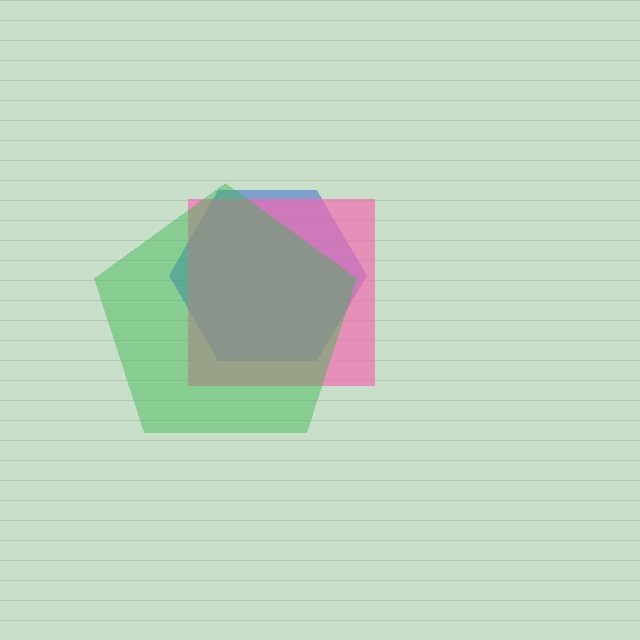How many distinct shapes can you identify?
There are 3 distinct shapes: a blue hexagon, a pink square, a green pentagon.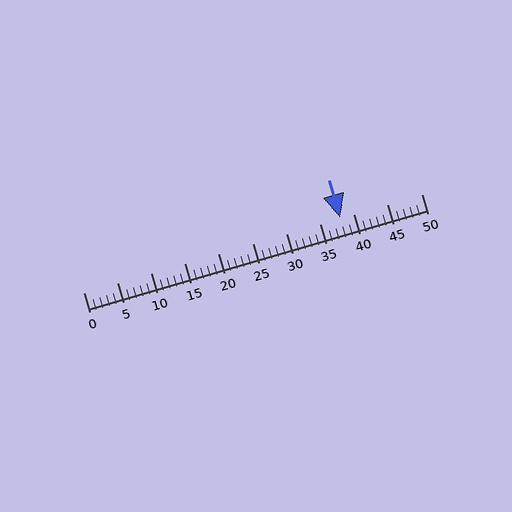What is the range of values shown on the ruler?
The ruler shows values from 0 to 50.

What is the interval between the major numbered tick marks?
The major tick marks are spaced 5 units apart.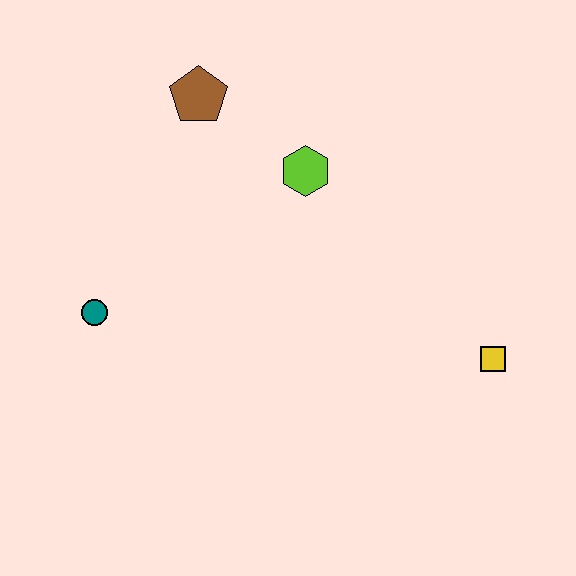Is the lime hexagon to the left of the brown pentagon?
No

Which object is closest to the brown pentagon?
The lime hexagon is closest to the brown pentagon.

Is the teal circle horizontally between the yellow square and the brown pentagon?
No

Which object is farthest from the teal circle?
The yellow square is farthest from the teal circle.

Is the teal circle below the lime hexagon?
Yes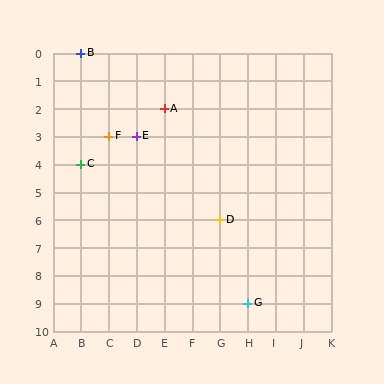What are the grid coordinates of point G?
Point G is at grid coordinates (H, 9).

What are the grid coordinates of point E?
Point E is at grid coordinates (D, 3).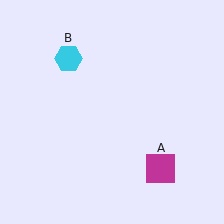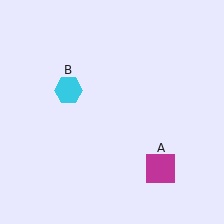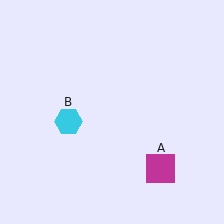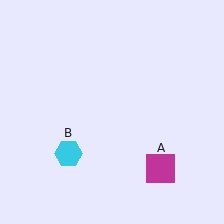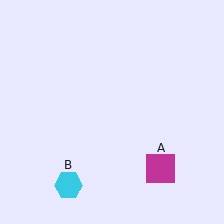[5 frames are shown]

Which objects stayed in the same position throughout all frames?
Magenta square (object A) remained stationary.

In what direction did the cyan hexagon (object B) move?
The cyan hexagon (object B) moved down.